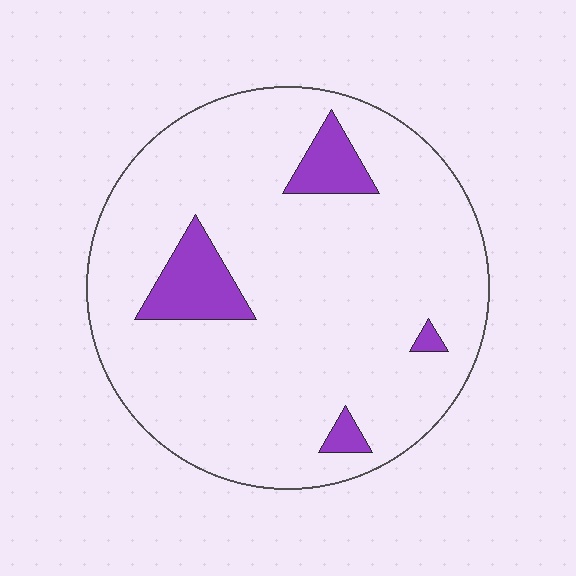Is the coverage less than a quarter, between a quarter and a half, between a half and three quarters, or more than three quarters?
Less than a quarter.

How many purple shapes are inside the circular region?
4.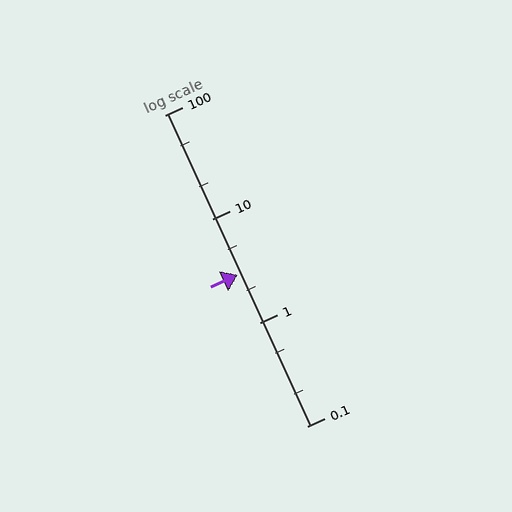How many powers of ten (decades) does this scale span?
The scale spans 3 decades, from 0.1 to 100.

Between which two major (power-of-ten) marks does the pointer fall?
The pointer is between 1 and 10.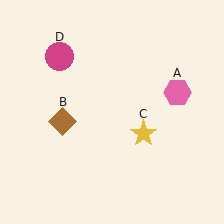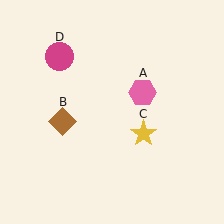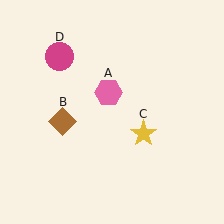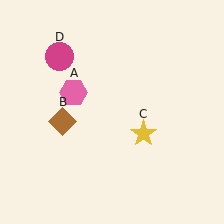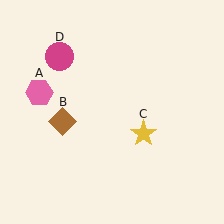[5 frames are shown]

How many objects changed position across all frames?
1 object changed position: pink hexagon (object A).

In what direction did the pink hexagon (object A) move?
The pink hexagon (object A) moved left.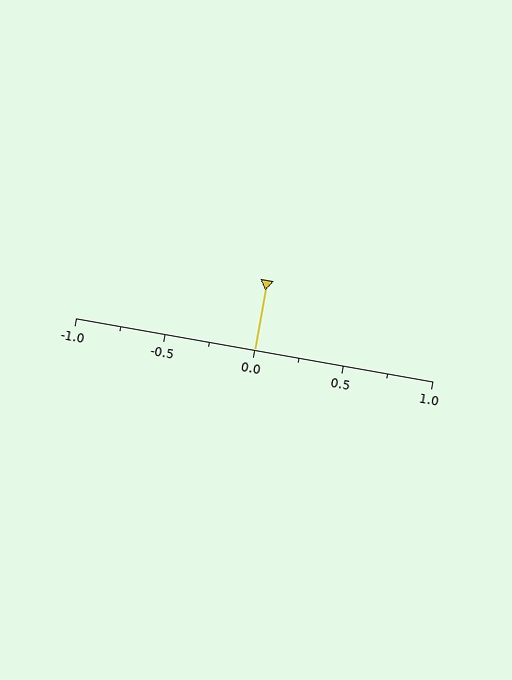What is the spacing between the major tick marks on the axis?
The major ticks are spaced 0.5 apart.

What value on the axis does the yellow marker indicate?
The marker indicates approximately 0.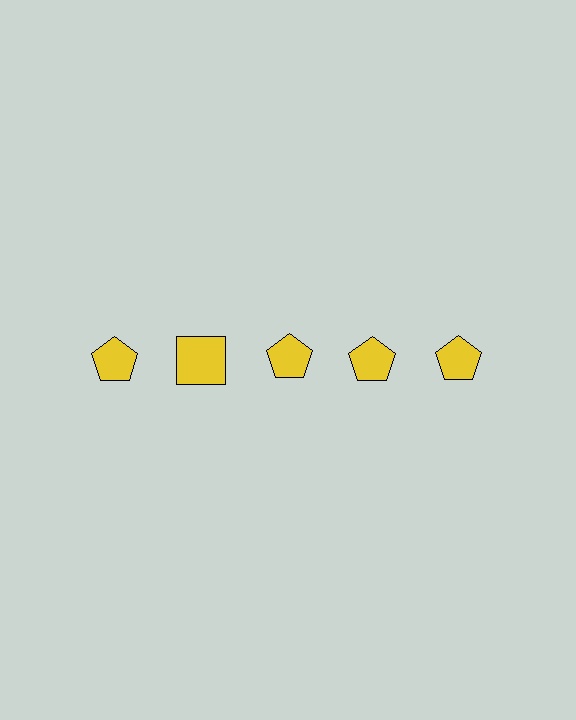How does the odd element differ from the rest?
It has a different shape: square instead of pentagon.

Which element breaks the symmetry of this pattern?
The yellow square in the top row, second from left column breaks the symmetry. All other shapes are yellow pentagons.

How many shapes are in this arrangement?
There are 5 shapes arranged in a grid pattern.